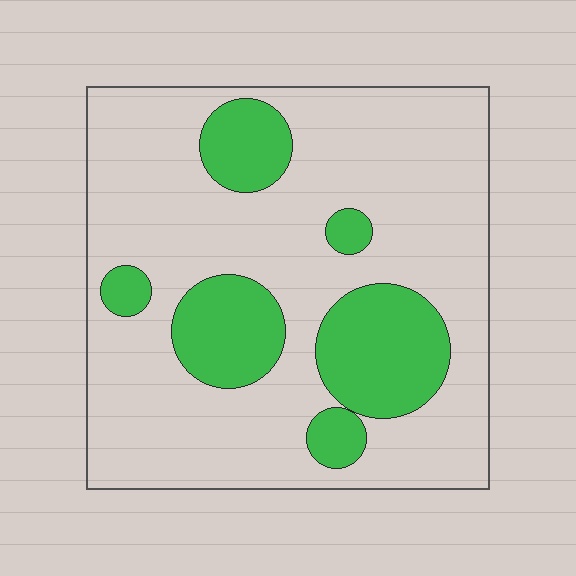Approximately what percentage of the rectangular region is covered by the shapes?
Approximately 25%.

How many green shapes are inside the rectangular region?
6.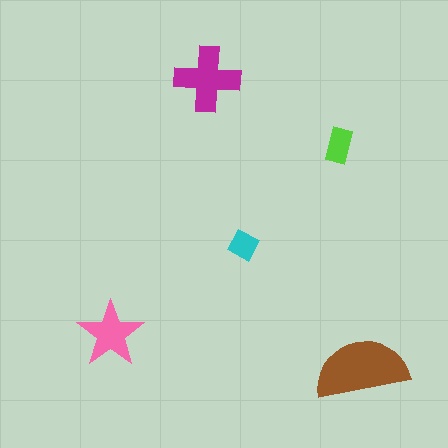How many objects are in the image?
There are 5 objects in the image.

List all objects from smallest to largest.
The cyan diamond, the lime rectangle, the pink star, the magenta cross, the brown semicircle.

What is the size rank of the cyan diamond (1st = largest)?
5th.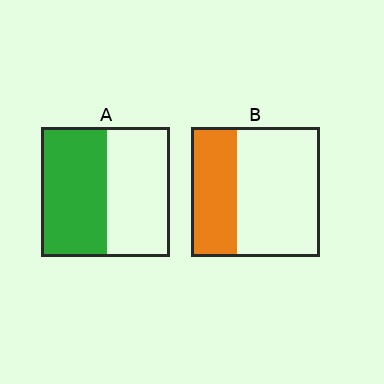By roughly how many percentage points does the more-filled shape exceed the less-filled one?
By roughly 15 percentage points (A over B).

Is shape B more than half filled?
No.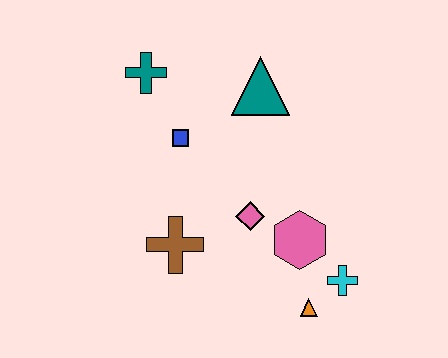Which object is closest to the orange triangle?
The cyan cross is closest to the orange triangle.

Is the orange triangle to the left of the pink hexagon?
No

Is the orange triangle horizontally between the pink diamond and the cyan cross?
Yes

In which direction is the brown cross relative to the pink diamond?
The brown cross is to the left of the pink diamond.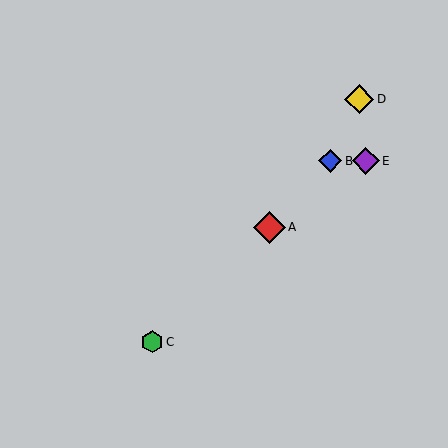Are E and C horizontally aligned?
No, E is at y≈161 and C is at y≈342.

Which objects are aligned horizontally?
Objects B, E are aligned horizontally.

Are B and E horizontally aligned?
Yes, both are at y≈161.